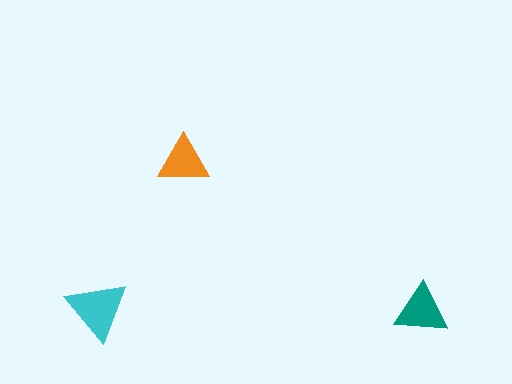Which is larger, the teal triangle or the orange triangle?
The teal one.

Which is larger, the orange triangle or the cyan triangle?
The cyan one.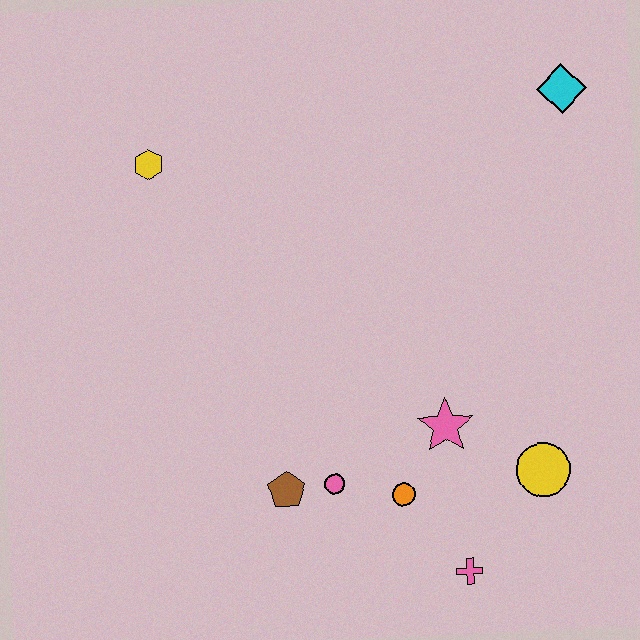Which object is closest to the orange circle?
The pink circle is closest to the orange circle.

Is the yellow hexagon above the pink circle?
Yes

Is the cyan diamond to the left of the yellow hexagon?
No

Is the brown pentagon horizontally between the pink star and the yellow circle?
No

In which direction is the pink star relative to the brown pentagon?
The pink star is to the right of the brown pentagon.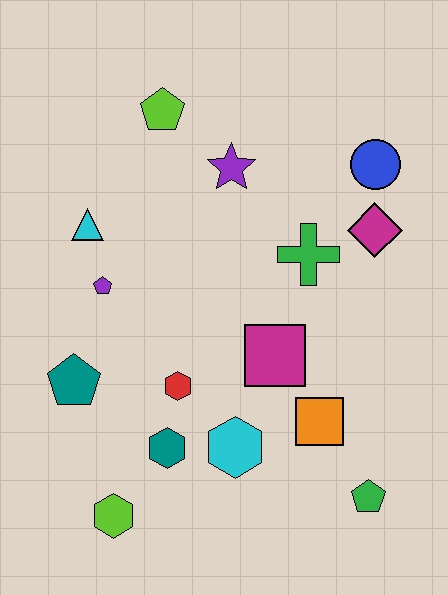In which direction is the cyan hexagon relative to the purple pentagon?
The cyan hexagon is below the purple pentagon.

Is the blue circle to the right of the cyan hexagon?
Yes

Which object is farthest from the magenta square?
The lime pentagon is farthest from the magenta square.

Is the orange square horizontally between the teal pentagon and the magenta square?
No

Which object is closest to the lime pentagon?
The purple star is closest to the lime pentagon.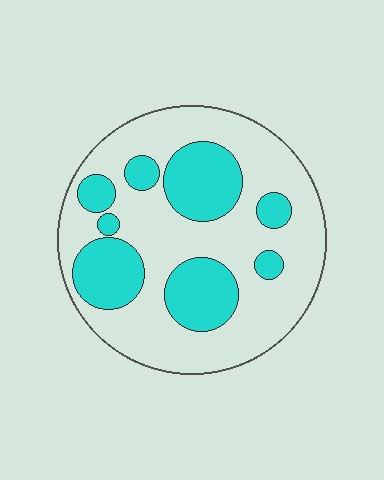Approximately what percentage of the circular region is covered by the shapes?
Approximately 30%.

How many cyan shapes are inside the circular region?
8.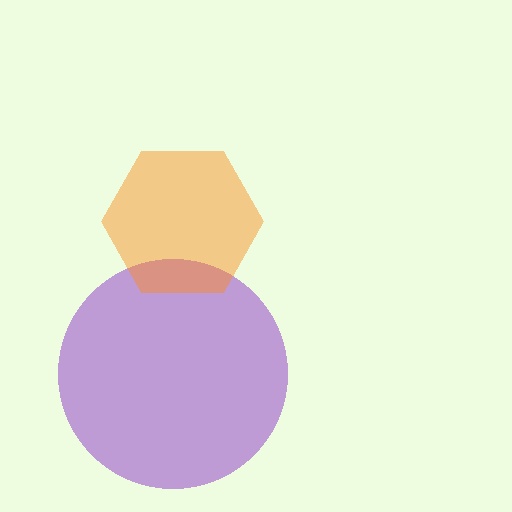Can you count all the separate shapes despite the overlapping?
Yes, there are 2 separate shapes.